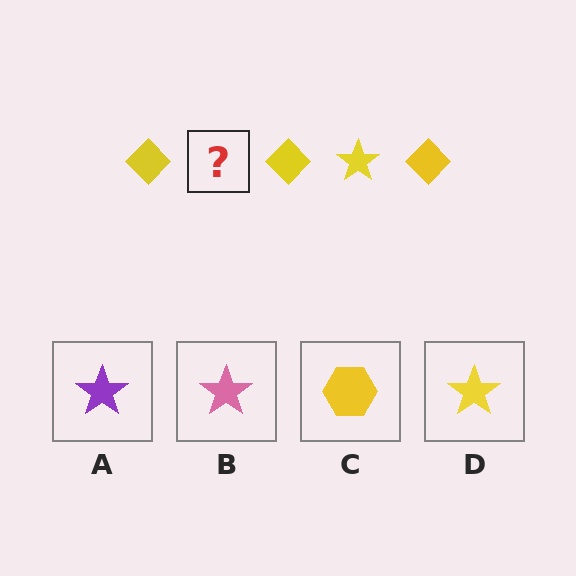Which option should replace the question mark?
Option D.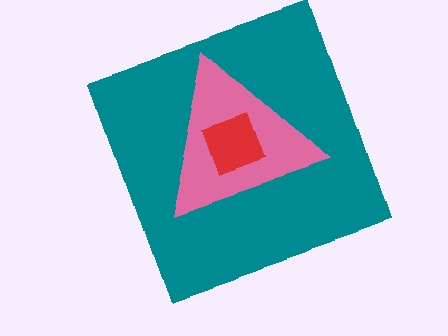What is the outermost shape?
The teal square.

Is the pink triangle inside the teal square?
Yes.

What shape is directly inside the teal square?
The pink triangle.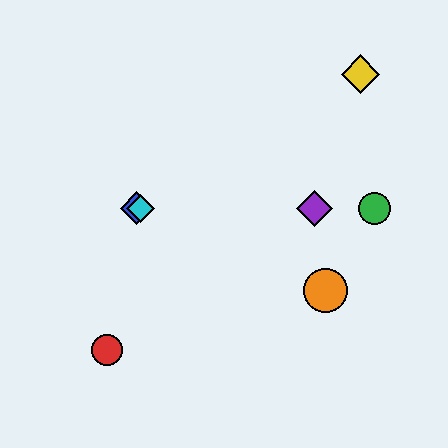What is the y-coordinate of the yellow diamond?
The yellow diamond is at y≈74.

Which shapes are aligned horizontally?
The blue diamond, the green circle, the purple diamond, the cyan diamond are aligned horizontally.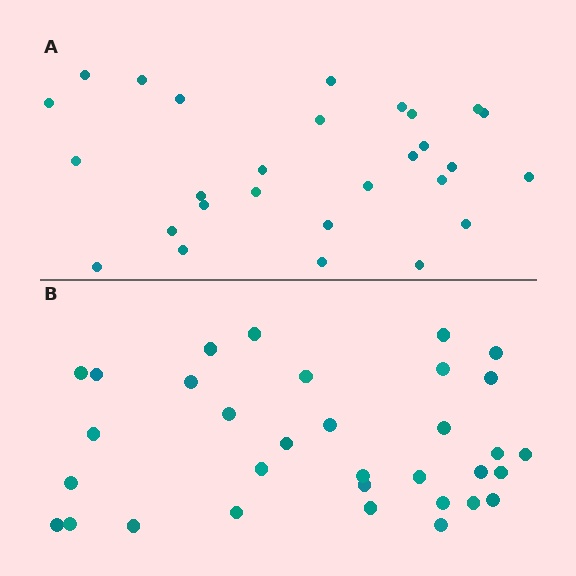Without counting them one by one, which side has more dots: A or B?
Region B (the bottom region) has more dots.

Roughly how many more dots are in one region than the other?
Region B has about 5 more dots than region A.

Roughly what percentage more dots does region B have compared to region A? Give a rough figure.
About 20% more.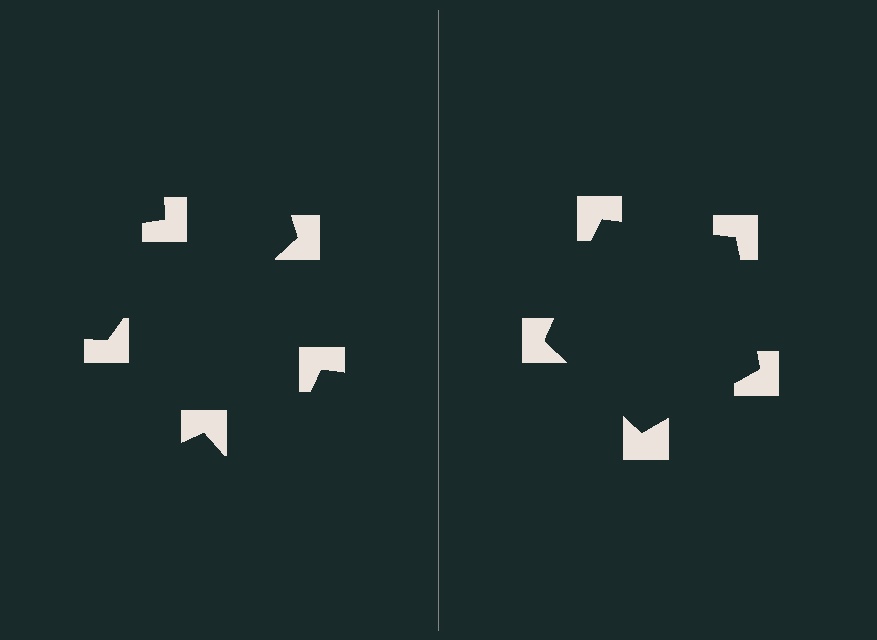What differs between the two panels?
The notched squares are positioned identically on both sides; only the wedge orientations differ. On the right they align to a pentagon; on the left they are misaligned.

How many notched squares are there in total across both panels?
10 — 5 on each side.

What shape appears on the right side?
An illusory pentagon.